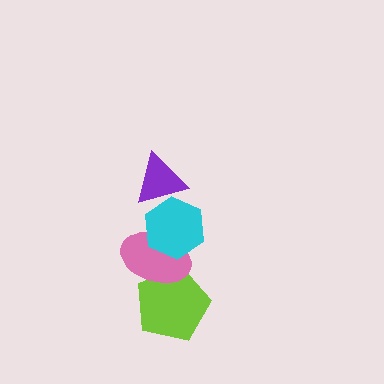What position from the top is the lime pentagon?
The lime pentagon is 4th from the top.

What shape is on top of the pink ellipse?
The cyan hexagon is on top of the pink ellipse.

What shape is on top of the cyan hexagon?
The purple triangle is on top of the cyan hexagon.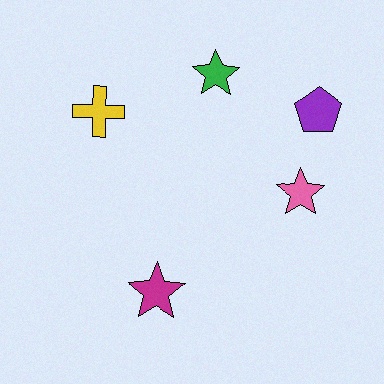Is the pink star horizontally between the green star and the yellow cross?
No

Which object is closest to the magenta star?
The pink star is closest to the magenta star.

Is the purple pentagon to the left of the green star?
No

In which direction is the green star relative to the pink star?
The green star is above the pink star.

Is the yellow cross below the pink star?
No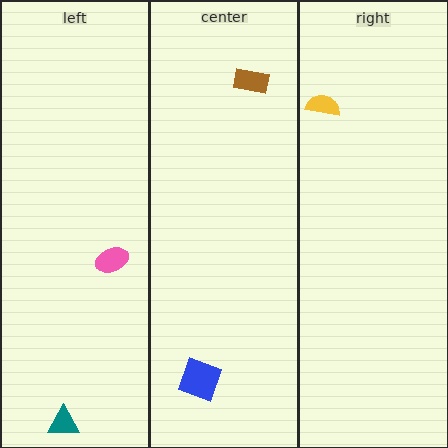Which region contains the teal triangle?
The left region.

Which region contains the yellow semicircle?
The right region.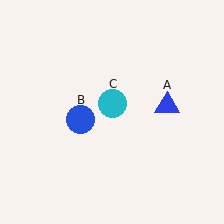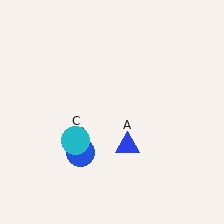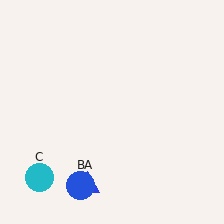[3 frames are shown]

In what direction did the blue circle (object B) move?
The blue circle (object B) moved down.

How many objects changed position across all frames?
3 objects changed position: blue triangle (object A), blue circle (object B), cyan circle (object C).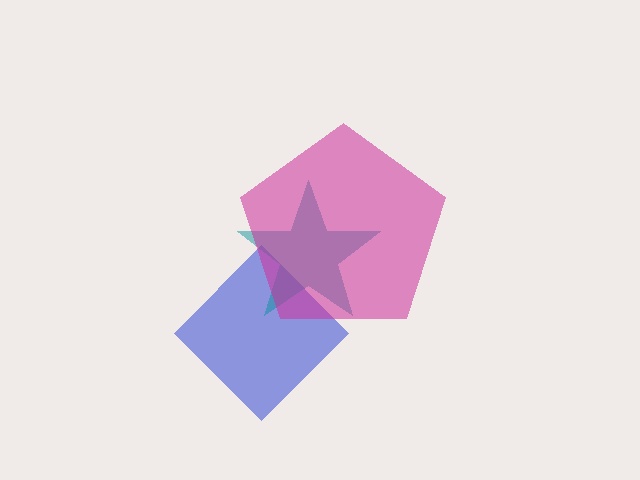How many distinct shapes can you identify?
There are 3 distinct shapes: a blue diamond, a teal star, a magenta pentagon.